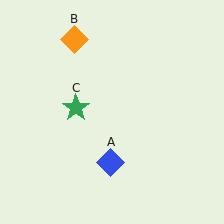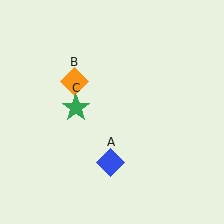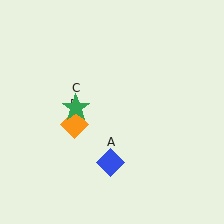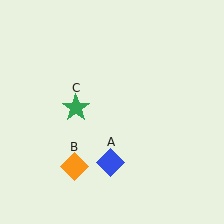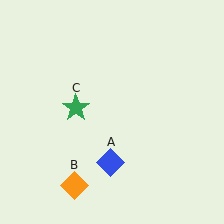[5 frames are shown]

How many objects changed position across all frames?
1 object changed position: orange diamond (object B).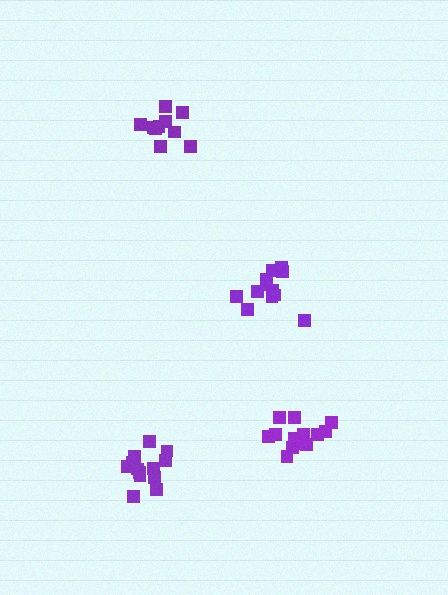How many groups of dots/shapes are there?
There are 4 groups.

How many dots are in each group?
Group 1: 10 dots, Group 2: 13 dots, Group 3: 12 dots, Group 4: 13 dots (48 total).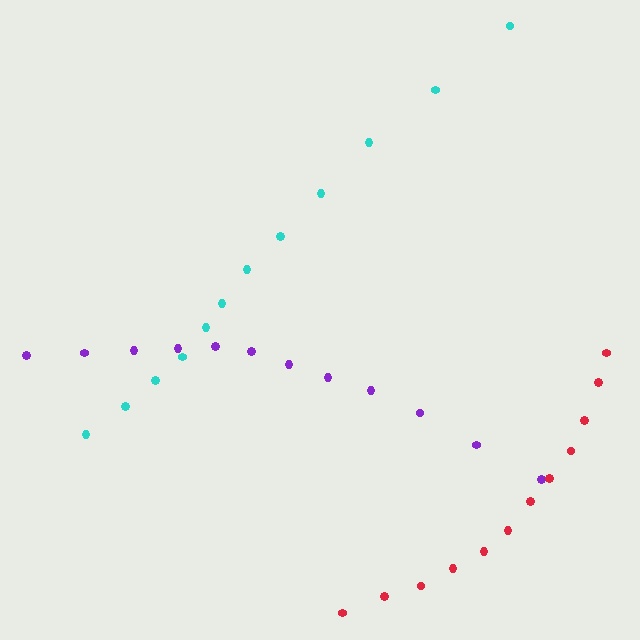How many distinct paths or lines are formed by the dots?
There are 3 distinct paths.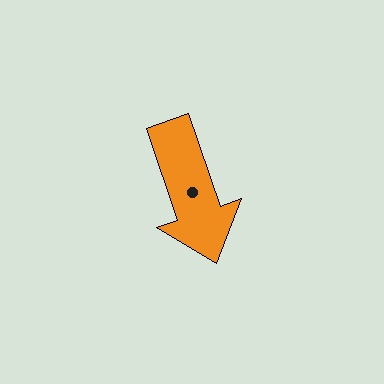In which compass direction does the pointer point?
South.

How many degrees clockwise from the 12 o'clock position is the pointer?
Approximately 161 degrees.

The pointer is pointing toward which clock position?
Roughly 5 o'clock.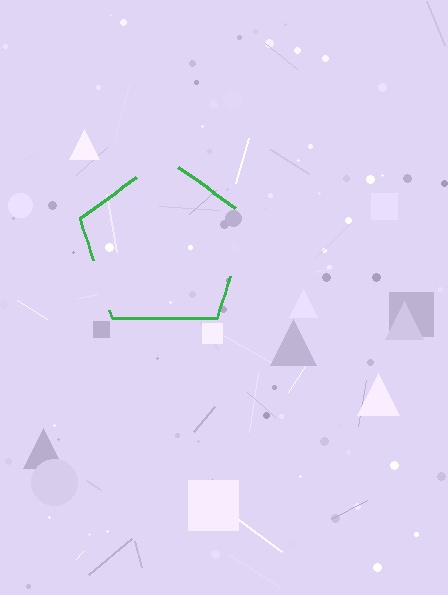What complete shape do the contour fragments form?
The contour fragments form a pentagon.